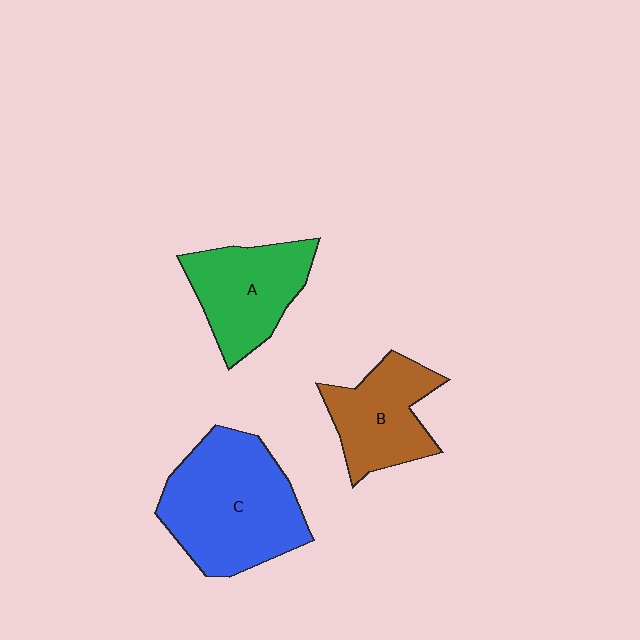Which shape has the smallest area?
Shape B (brown).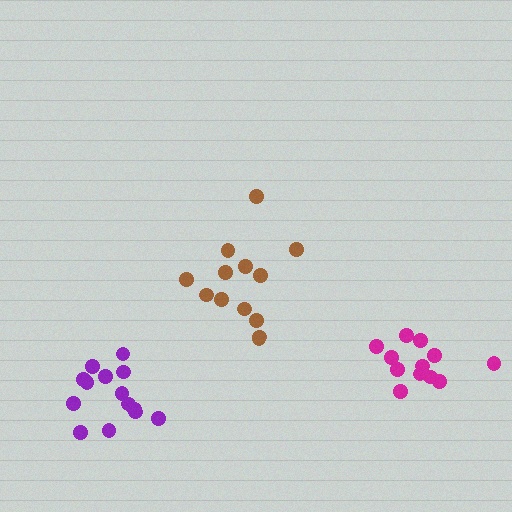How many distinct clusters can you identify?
There are 3 distinct clusters.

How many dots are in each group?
Group 1: 14 dots, Group 2: 13 dots, Group 3: 12 dots (39 total).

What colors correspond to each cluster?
The clusters are colored: purple, brown, magenta.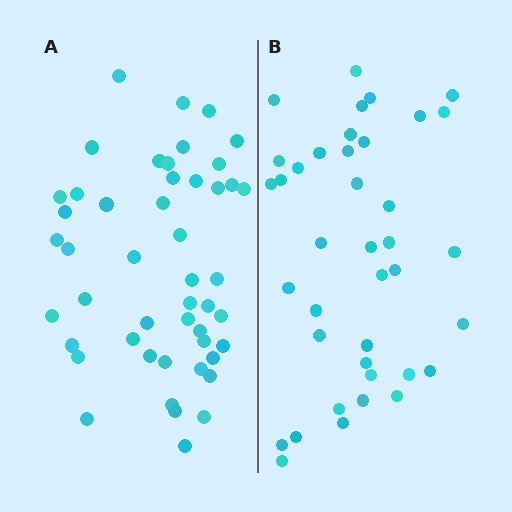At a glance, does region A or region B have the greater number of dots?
Region A (the left region) has more dots.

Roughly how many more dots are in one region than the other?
Region A has roughly 8 or so more dots than region B.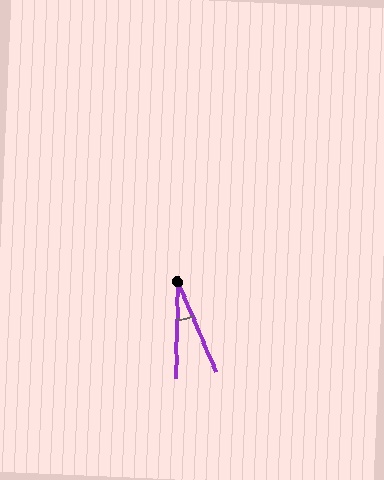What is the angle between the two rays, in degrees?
Approximately 24 degrees.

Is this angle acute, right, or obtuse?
It is acute.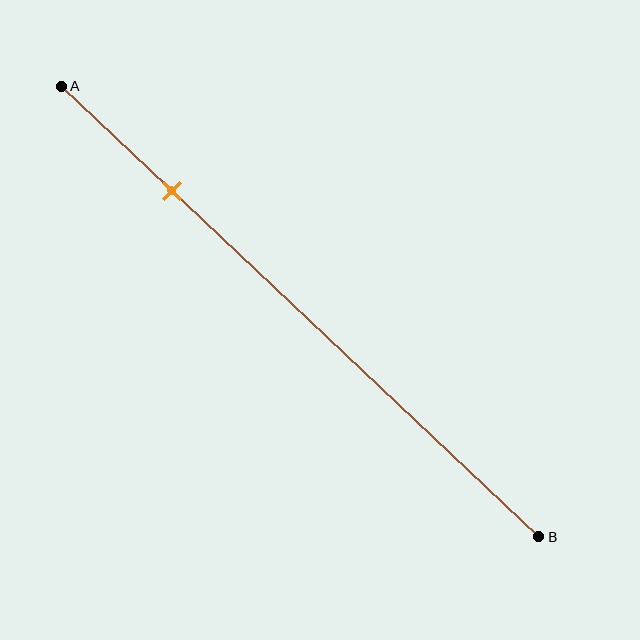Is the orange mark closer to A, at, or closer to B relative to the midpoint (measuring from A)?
The orange mark is closer to point A than the midpoint of segment AB.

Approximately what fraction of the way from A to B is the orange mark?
The orange mark is approximately 25% of the way from A to B.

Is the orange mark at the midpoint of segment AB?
No, the mark is at about 25% from A, not at the 50% midpoint.